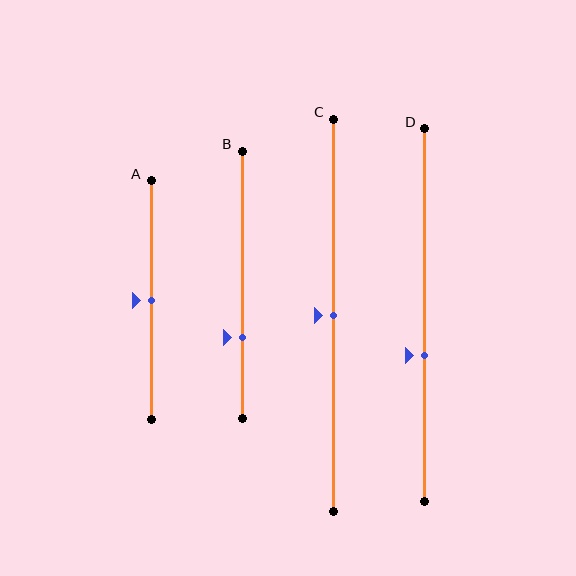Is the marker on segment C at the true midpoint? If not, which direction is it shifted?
Yes, the marker on segment C is at the true midpoint.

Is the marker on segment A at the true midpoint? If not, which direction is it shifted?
Yes, the marker on segment A is at the true midpoint.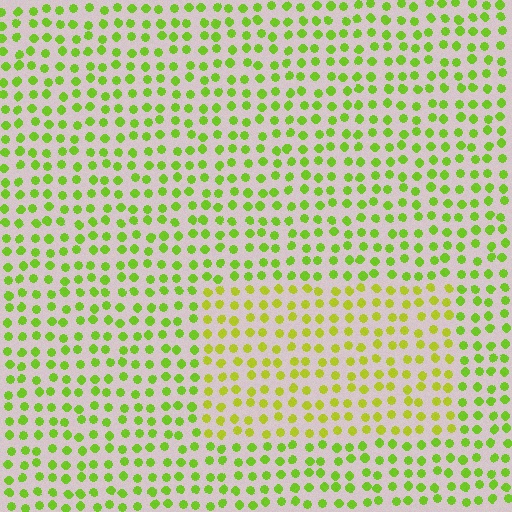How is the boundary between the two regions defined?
The boundary is defined purely by a slight shift in hue (about 24 degrees). Spacing, size, and orientation are identical on both sides.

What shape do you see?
I see a rectangle.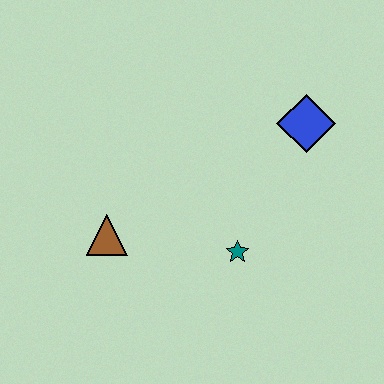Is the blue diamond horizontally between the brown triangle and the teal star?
No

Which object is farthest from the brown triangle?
The blue diamond is farthest from the brown triangle.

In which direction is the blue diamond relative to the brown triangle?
The blue diamond is to the right of the brown triangle.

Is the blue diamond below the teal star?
No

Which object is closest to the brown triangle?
The teal star is closest to the brown triangle.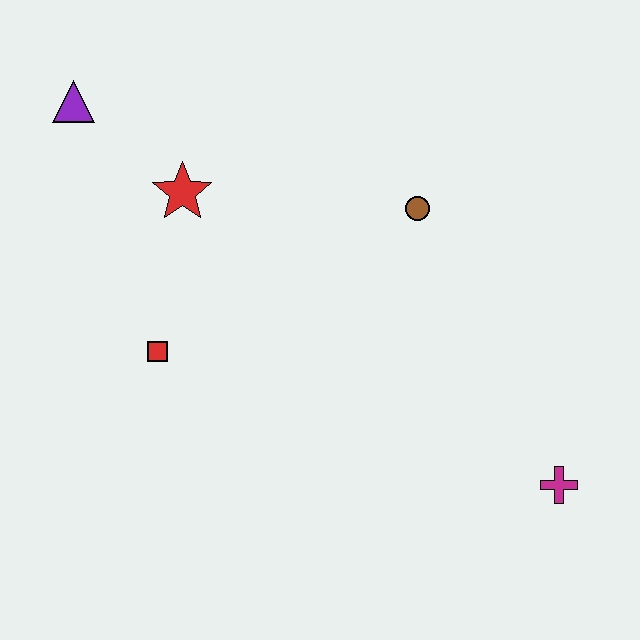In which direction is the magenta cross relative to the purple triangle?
The magenta cross is to the right of the purple triangle.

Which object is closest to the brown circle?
The red star is closest to the brown circle.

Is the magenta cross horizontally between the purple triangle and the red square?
No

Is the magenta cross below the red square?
Yes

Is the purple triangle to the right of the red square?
No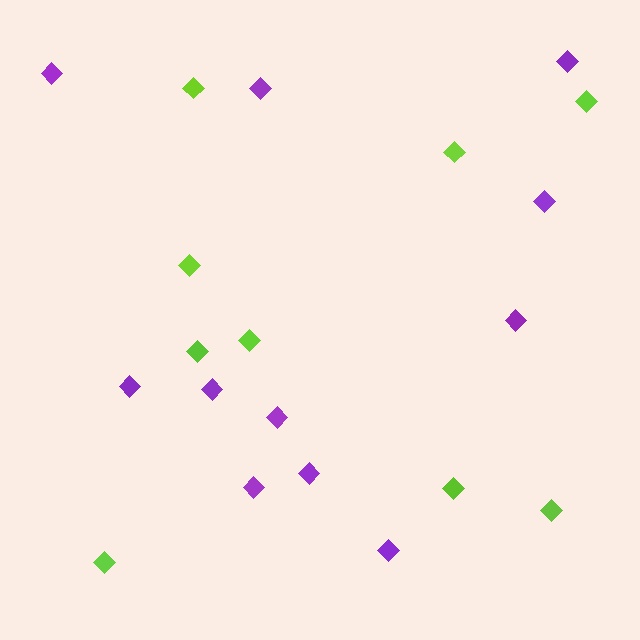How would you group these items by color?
There are 2 groups: one group of purple diamonds (11) and one group of lime diamonds (9).